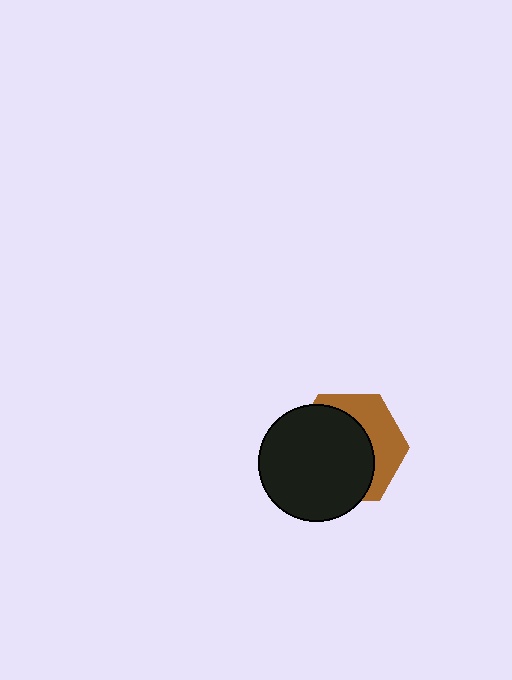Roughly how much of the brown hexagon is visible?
A small part of it is visible (roughly 37%).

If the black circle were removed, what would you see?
You would see the complete brown hexagon.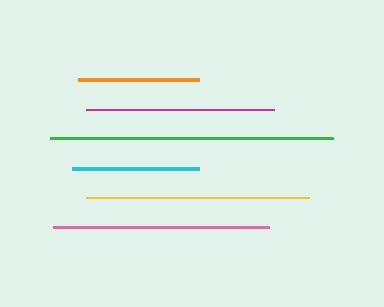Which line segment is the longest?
The green line is the longest at approximately 284 pixels.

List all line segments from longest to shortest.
From longest to shortest: green, yellow, pink, magenta, cyan, orange.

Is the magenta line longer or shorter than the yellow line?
The yellow line is longer than the magenta line.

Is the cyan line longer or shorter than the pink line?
The pink line is longer than the cyan line.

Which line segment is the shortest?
The orange line is the shortest at approximately 122 pixels.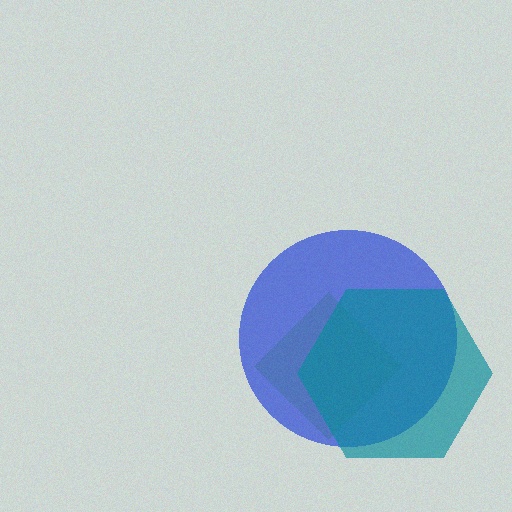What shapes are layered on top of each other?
The layered shapes are: a lime diamond, a blue circle, a teal hexagon.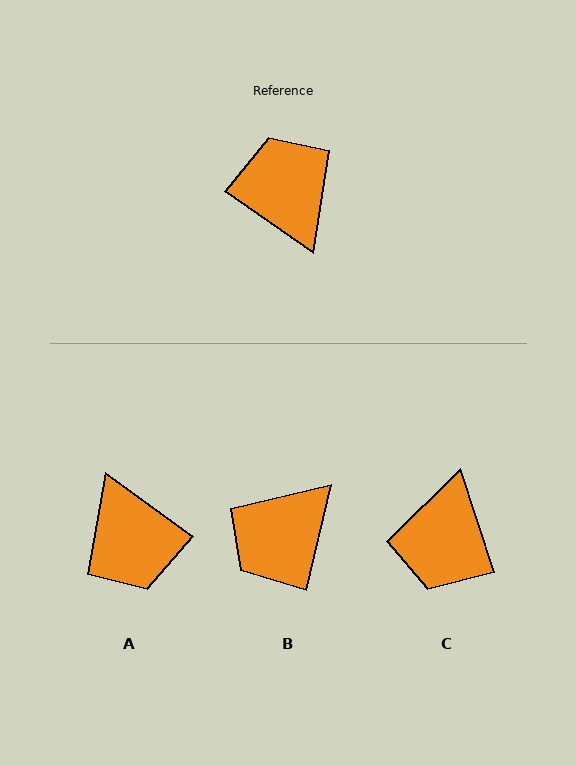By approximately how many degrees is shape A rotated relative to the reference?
Approximately 179 degrees counter-clockwise.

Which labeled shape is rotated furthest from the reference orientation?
A, about 179 degrees away.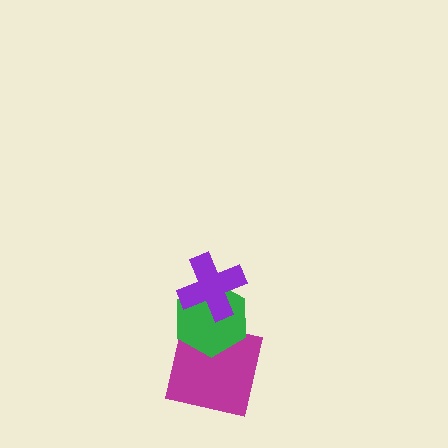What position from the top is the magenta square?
The magenta square is 3rd from the top.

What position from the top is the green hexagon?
The green hexagon is 2nd from the top.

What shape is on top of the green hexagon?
The purple cross is on top of the green hexagon.